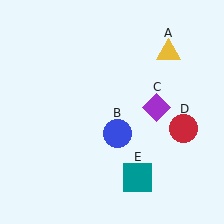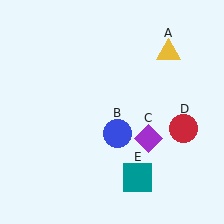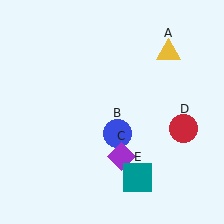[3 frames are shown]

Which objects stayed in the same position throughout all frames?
Yellow triangle (object A) and blue circle (object B) and red circle (object D) and teal square (object E) remained stationary.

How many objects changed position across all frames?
1 object changed position: purple diamond (object C).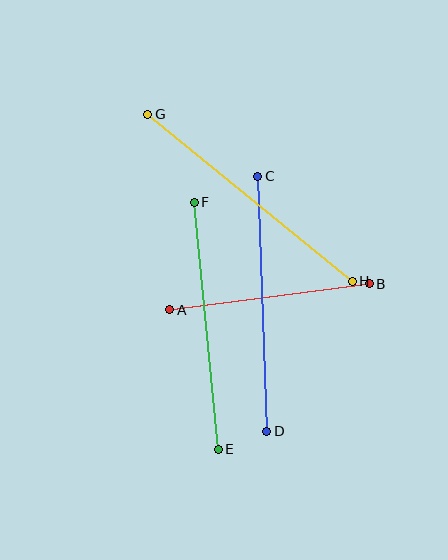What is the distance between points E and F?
The distance is approximately 248 pixels.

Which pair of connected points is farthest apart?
Points G and H are farthest apart.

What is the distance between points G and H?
The distance is approximately 264 pixels.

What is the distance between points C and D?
The distance is approximately 255 pixels.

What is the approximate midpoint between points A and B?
The midpoint is at approximately (270, 297) pixels.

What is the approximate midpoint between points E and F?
The midpoint is at approximately (206, 326) pixels.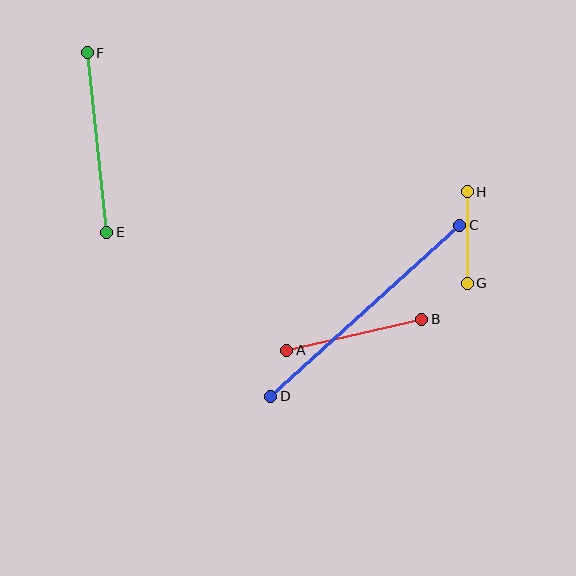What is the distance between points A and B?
The distance is approximately 138 pixels.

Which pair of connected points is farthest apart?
Points C and D are farthest apart.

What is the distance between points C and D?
The distance is approximately 255 pixels.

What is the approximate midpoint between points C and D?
The midpoint is at approximately (365, 311) pixels.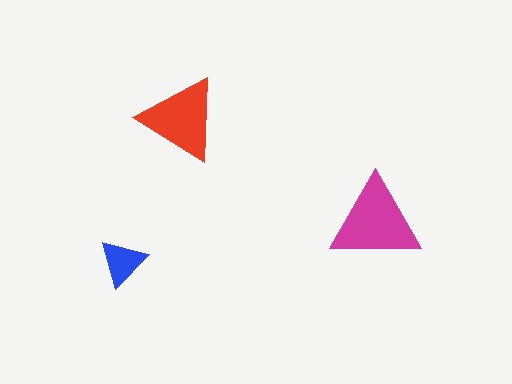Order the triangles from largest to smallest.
the magenta one, the red one, the blue one.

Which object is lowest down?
The blue triangle is bottommost.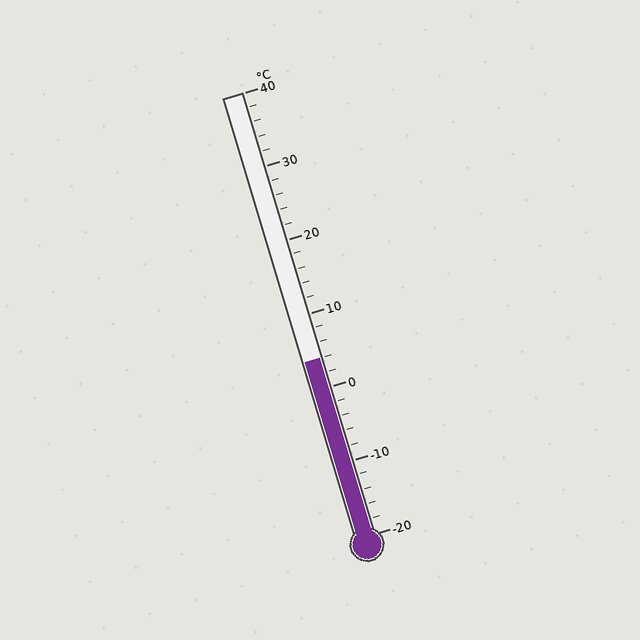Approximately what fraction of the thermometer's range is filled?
The thermometer is filled to approximately 40% of its range.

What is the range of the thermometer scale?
The thermometer scale ranges from -20°C to 40°C.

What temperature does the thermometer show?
The thermometer shows approximately 4°C.